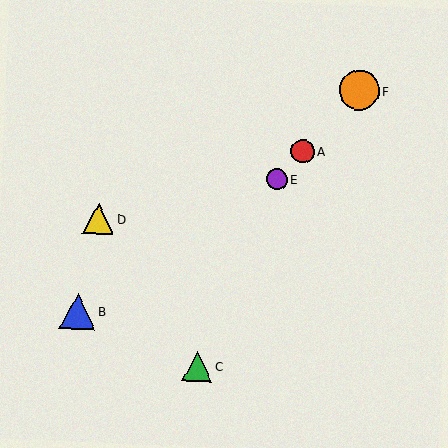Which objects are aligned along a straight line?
Objects A, E, F are aligned along a straight line.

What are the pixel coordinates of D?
Object D is at (98, 218).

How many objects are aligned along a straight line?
3 objects (A, E, F) are aligned along a straight line.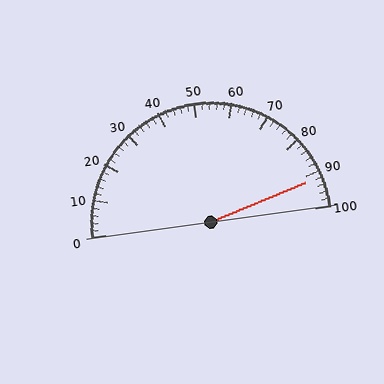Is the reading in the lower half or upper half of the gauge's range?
The reading is in the upper half of the range (0 to 100).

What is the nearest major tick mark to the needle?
The nearest major tick mark is 90.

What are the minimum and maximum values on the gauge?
The gauge ranges from 0 to 100.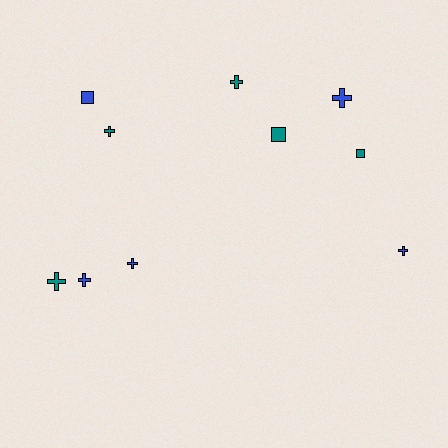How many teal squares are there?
There are 2 teal squares.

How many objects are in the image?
There are 10 objects.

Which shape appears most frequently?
Cross, with 7 objects.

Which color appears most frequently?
Teal, with 5 objects.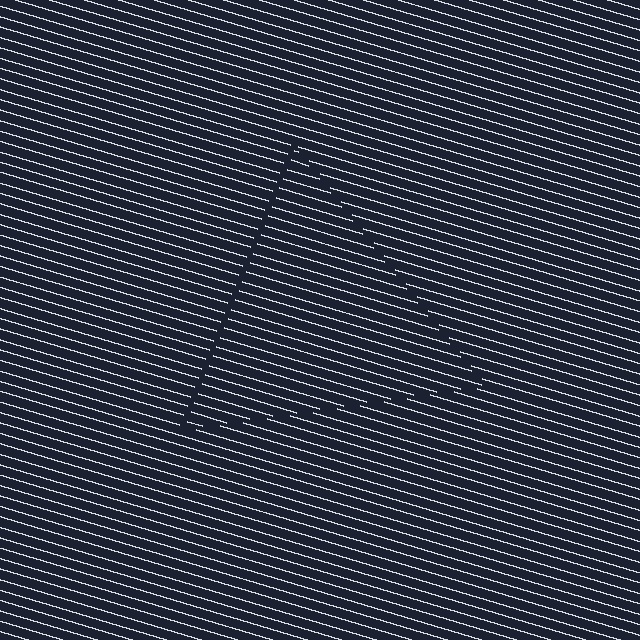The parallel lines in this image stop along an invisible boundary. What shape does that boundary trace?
An illusory triangle. The interior of the shape contains the same grating, shifted by half a period — the contour is defined by the phase discontinuity where line-ends from the inner and outer gratings abut.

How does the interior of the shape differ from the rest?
The interior of the shape contains the same grating, shifted by half a period — the contour is defined by the phase discontinuity where line-ends from the inner and outer gratings abut.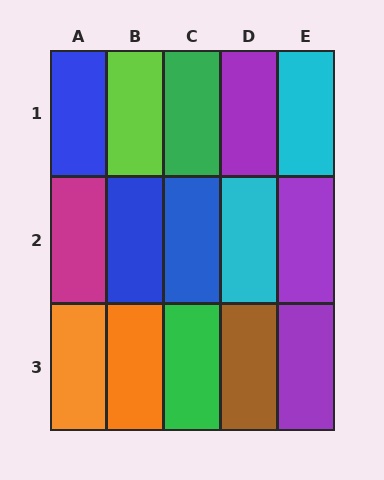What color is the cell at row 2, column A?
Magenta.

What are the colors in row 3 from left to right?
Orange, orange, green, brown, purple.